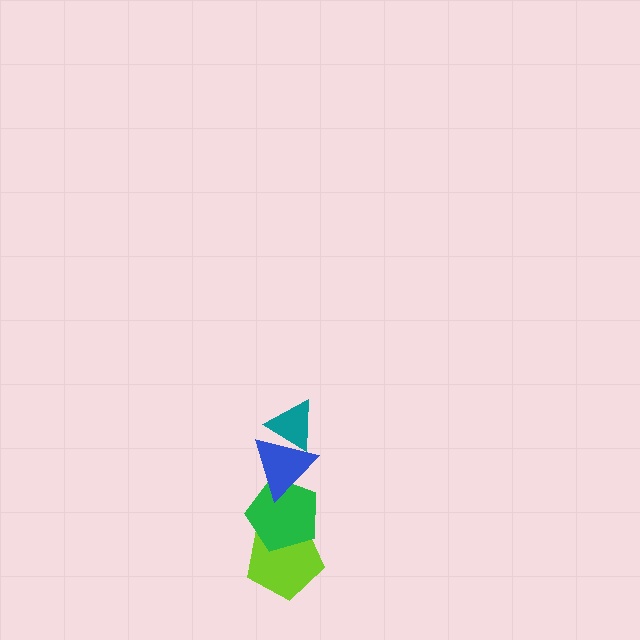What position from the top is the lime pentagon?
The lime pentagon is 4th from the top.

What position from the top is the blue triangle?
The blue triangle is 2nd from the top.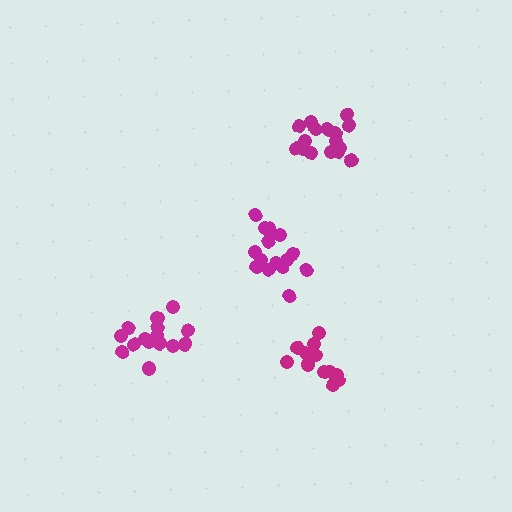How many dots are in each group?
Group 1: 17 dots, Group 2: 14 dots, Group 3: 16 dots, Group 4: 17 dots (64 total).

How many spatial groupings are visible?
There are 4 spatial groupings.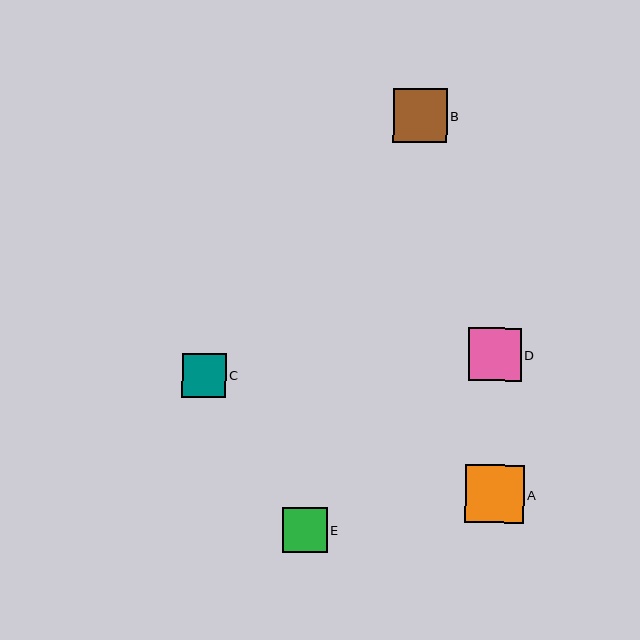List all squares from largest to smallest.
From largest to smallest: A, B, D, E, C.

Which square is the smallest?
Square C is the smallest with a size of approximately 44 pixels.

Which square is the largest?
Square A is the largest with a size of approximately 58 pixels.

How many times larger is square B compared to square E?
Square B is approximately 1.2 times the size of square E.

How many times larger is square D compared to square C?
Square D is approximately 1.2 times the size of square C.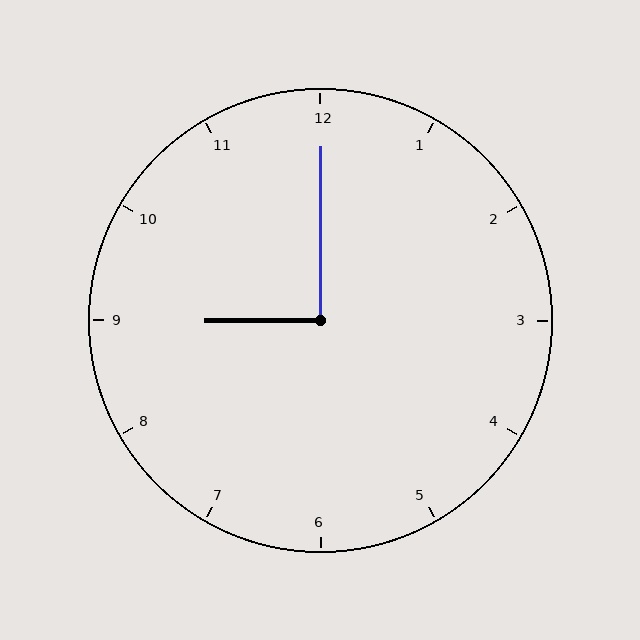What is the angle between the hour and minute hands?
Approximately 90 degrees.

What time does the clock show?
9:00.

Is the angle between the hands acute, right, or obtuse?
It is right.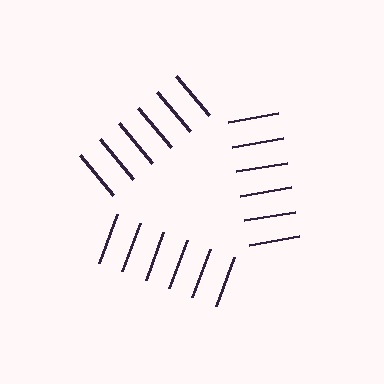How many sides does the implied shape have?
3 sides — the line-ends trace a triangle.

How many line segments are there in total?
18 — 6 along each of the 3 edges.